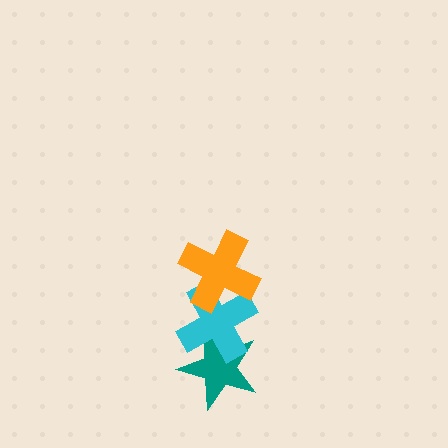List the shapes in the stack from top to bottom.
From top to bottom: the orange cross, the cyan cross, the teal star.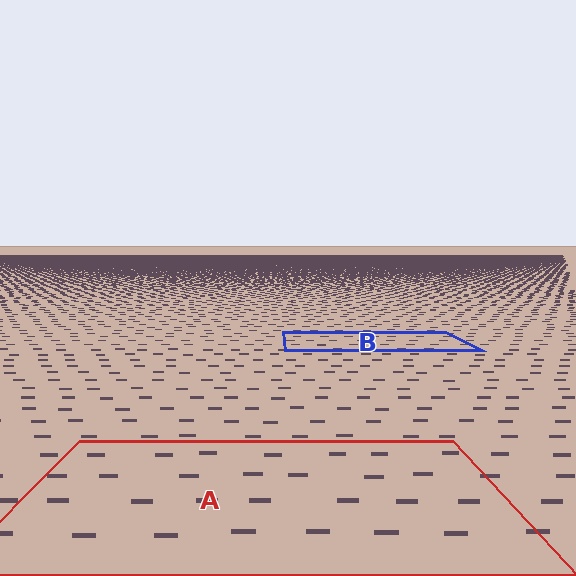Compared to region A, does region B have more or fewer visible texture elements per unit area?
Region B has more texture elements per unit area — they are packed more densely because it is farther away.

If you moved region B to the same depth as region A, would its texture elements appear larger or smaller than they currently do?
They would appear larger. At a closer depth, the same texture elements are projected at a bigger on-screen size.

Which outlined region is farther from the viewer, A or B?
Region B is farther from the viewer — the texture elements inside it appear smaller and more densely packed.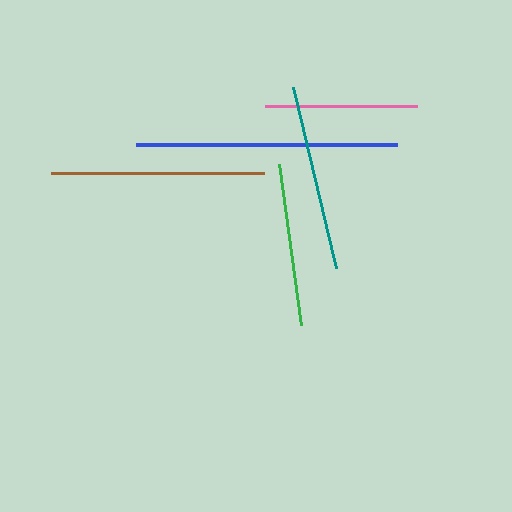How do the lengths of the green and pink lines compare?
The green and pink lines are approximately the same length.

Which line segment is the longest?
The blue line is the longest at approximately 261 pixels.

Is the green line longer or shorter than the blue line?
The blue line is longer than the green line.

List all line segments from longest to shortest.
From longest to shortest: blue, brown, teal, green, pink.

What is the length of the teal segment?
The teal segment is approximately 186 pixels long.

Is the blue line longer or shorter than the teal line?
The blue line is longer than the teal line.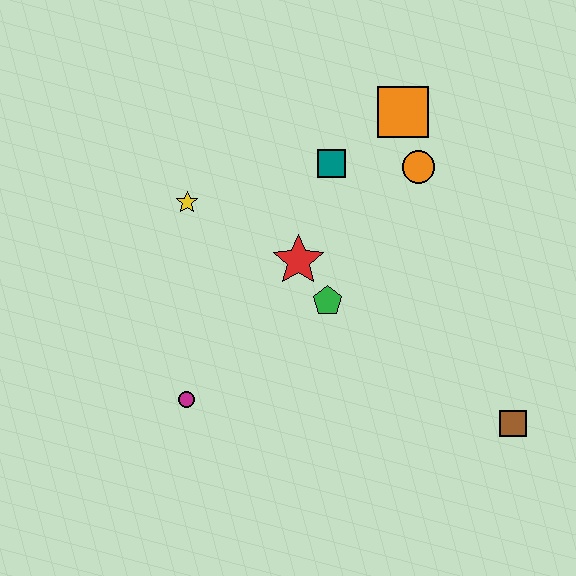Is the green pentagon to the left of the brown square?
Yes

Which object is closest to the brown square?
The green pentagon is closest to the brown square.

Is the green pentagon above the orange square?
No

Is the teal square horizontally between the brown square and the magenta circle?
Yes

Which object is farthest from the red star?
The brown square is farthest from the red star.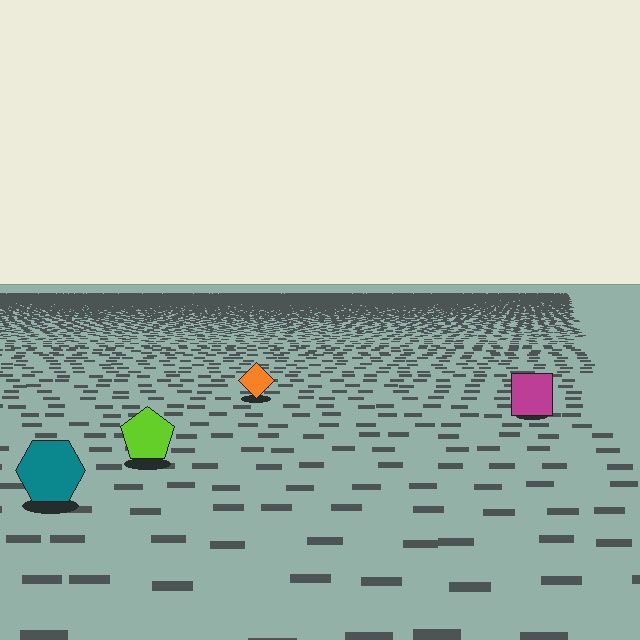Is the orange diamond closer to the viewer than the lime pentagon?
No. The lime pentagon is closer — you can tell from the texture gradient: the ground texture is coarser near it.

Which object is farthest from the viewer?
The orange diamond is farthest from the viewer. It appears smaller and the ground texture around it is denser.